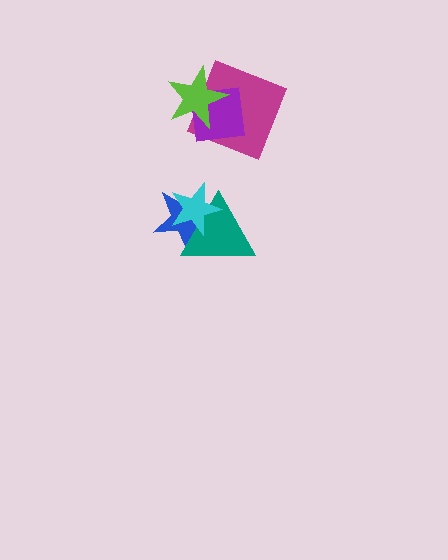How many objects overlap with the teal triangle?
2 objects overlap with the teal triangle.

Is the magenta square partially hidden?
Yes, it is partially covered by another shape.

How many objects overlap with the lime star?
2 objects overlap with the lime star.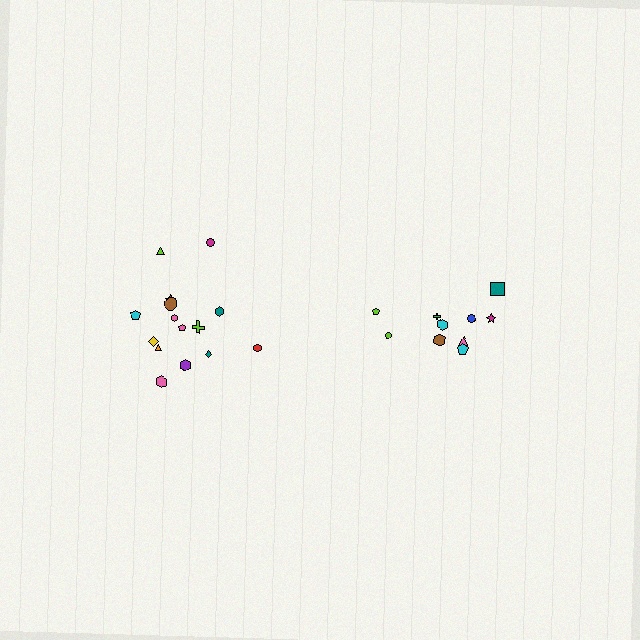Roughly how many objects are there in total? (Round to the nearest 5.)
Roughly 25 objects in total.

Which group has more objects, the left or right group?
The left group.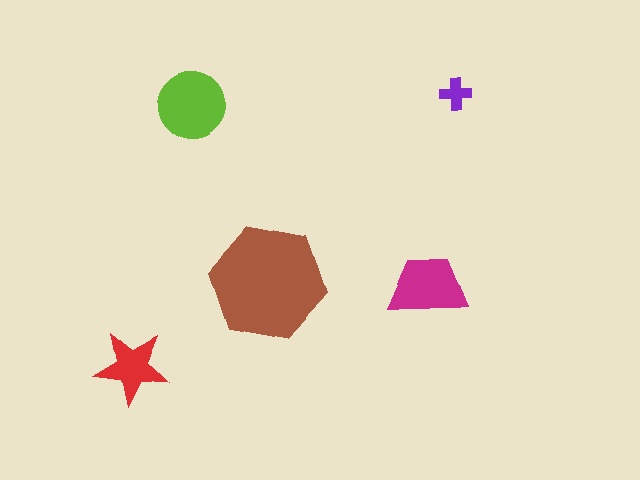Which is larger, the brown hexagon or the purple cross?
The brown hexagon.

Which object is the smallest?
The purple cross.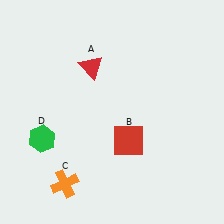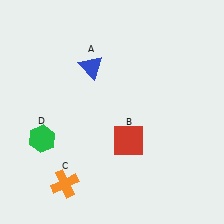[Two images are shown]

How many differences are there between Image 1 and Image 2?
There is 1 difference between the two images.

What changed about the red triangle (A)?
In Image 1, A is red. In Image 2, it changed to blue.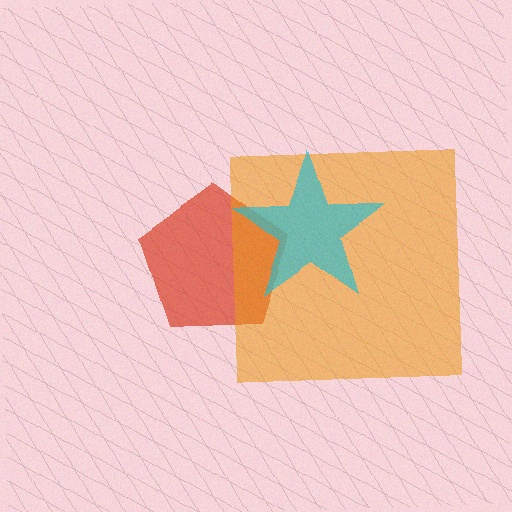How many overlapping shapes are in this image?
There are 3 overlapping shapes in the image.